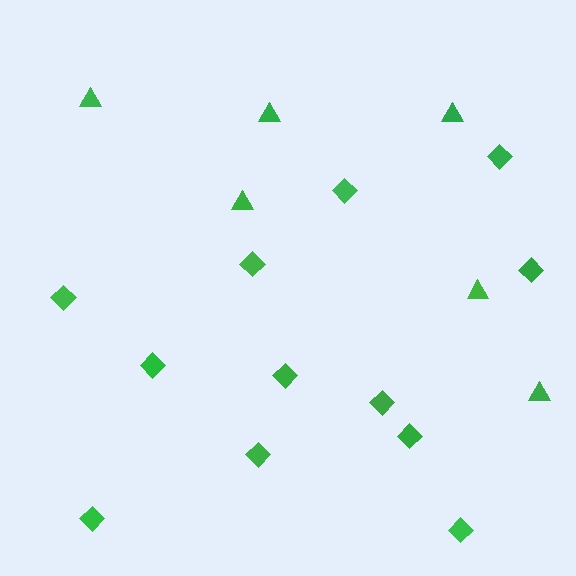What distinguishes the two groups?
There are 2 groups: one group of triangles (6) and one group of diamonds (12).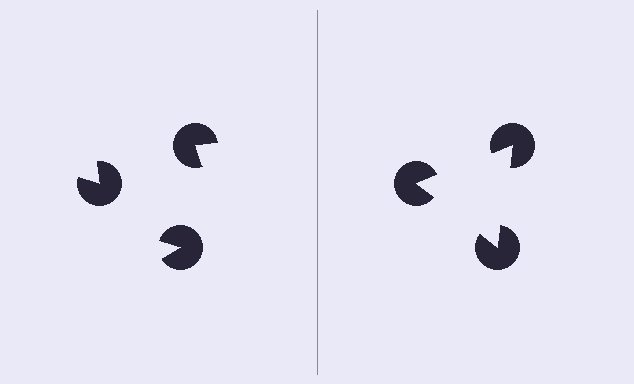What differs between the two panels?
The pac-man discs are positioned identically on both sides; only the wedge orientations differ. On the right they align to a triangle; on the left they are misaligned.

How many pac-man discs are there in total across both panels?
6 — 3 on each side.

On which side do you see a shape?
An illusory triangle appears on the right side. On the left side the wedge cuts are rotated, so no coherent shape forms.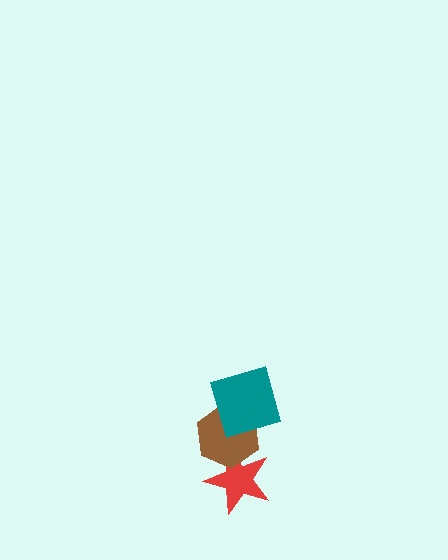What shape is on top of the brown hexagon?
The teal square is on top of the brown hexagon.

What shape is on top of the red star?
The brown hexagon is on top of the red star.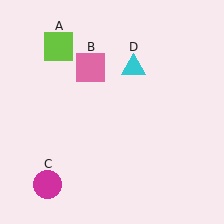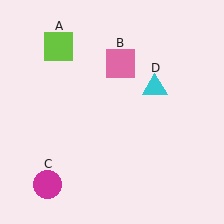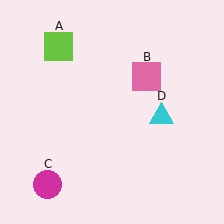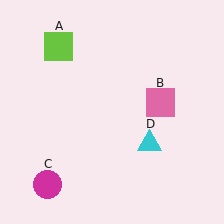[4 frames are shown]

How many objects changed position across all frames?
2 objects changed position: pink square (object B), cyan triangle (object D).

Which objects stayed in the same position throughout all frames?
Lime square (object A) and magenta circle (object C) remained stationary.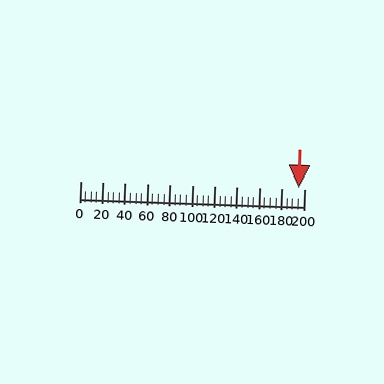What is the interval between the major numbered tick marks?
The major tick marks are spaced 20 units apart.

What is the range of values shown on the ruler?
The ruler shows values from 0 to 200.